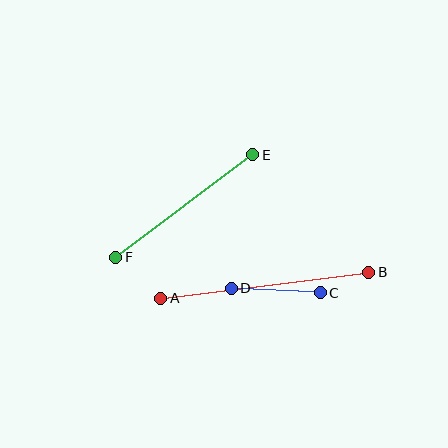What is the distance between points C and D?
The distance is approximately 89 pixels.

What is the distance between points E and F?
The distance is approximately 171 pixels.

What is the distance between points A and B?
The distance is approximately 210 pixels.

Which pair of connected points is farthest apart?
Points A and B are farthest apart.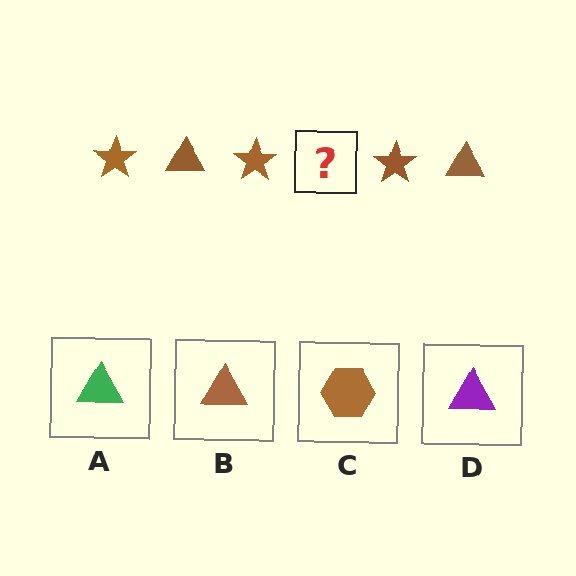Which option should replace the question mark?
Option B.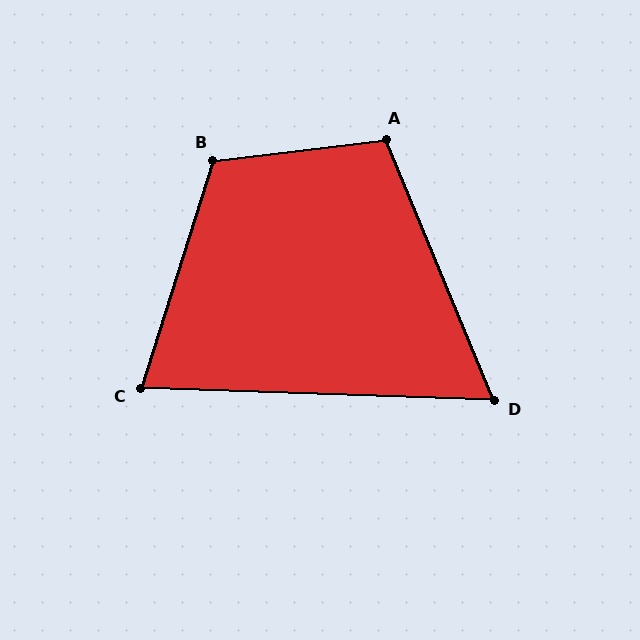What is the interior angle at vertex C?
Approximately 74 degrees (acute).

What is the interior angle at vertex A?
Approximately 106 degrees (obtuse).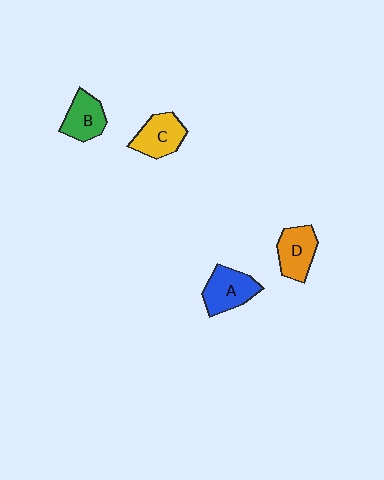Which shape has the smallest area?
Shape B (green).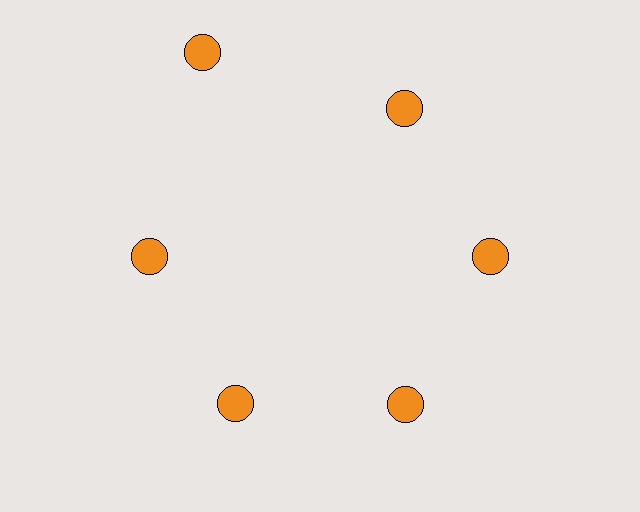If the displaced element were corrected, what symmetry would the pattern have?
It would have 6-fold rotational symmetry — the pattern would map onto itself every 60 degrees.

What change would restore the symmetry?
The symmetry would be restored by moving it inward, back onto the ring so that all 6 circles sit at equal angles and equal distance from the center.